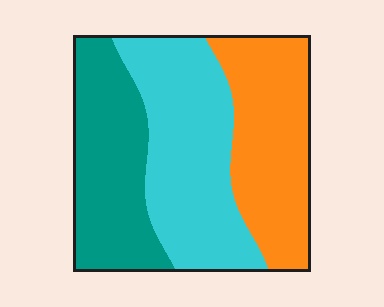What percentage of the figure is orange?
Orange covers 32% of the figure.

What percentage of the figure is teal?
Teal takes up about one third (1/3) of the figure.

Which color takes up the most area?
Cyan, at roughly 40%.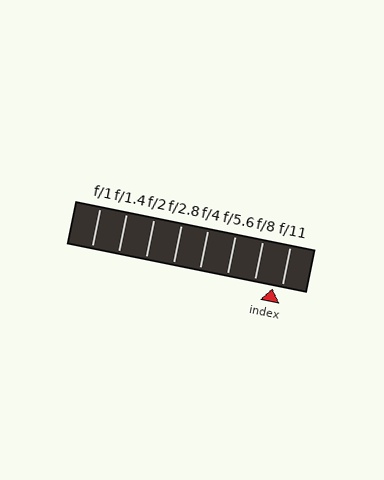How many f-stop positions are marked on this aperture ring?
There are 8 f-stop positions marked.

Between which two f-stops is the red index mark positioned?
The index mark is between f/8 and f/11.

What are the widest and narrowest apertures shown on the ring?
The widest aperture shown is f/1 and the narrowest is f/11.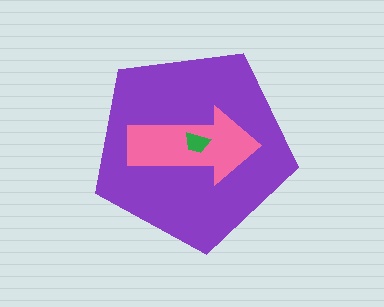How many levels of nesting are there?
3.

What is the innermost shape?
The green trapezoid.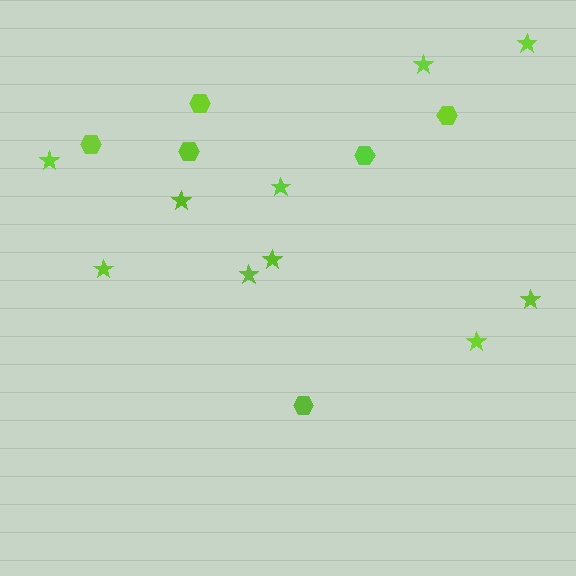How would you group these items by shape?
There are 2 groups: one group of stars (10) and one group of hexagons (6).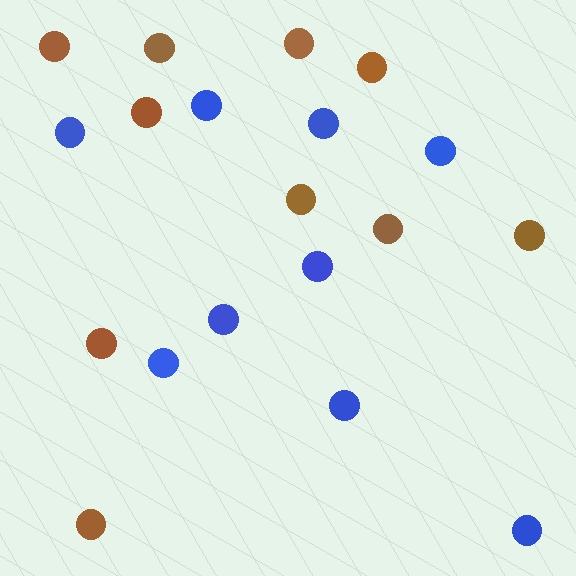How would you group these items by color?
There are 2 groups: one group of blue circles (9) and one group of brown circles (10).